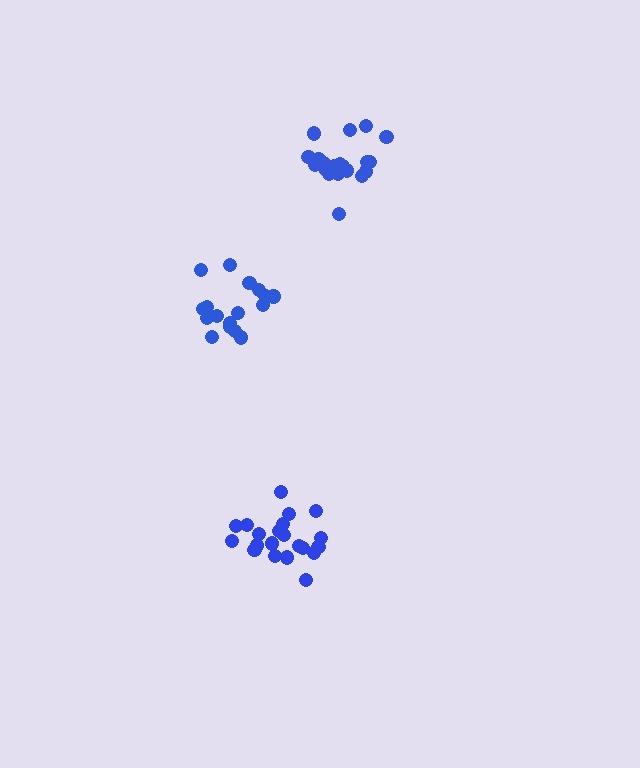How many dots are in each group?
Group 1: 17 dots, Group 2: 21 dots, Group 3: 21 dots (59 total).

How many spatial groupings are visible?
There are 3 spatial groupings.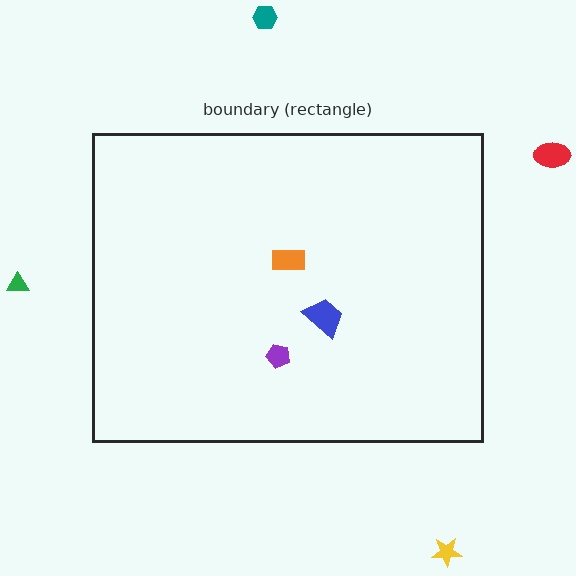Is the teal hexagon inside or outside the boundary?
Outside.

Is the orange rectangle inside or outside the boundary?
Inside.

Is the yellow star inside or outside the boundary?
Outside.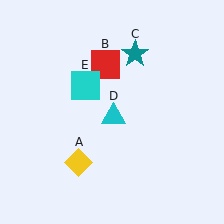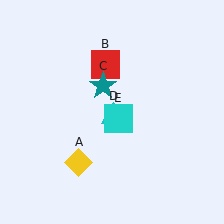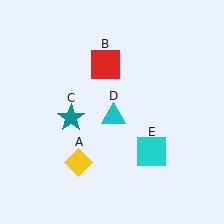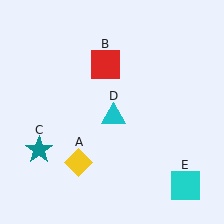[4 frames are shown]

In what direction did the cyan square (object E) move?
The cyan square (object E) moved down and to the right.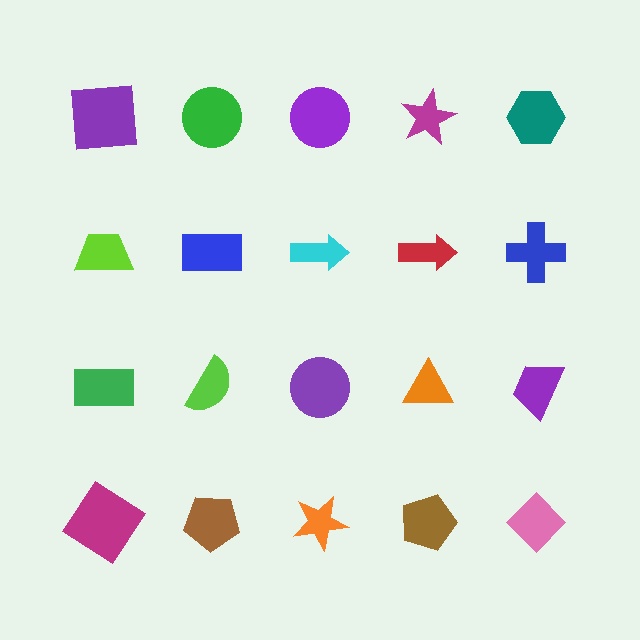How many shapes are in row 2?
5 shapes.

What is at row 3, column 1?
A green rectangle.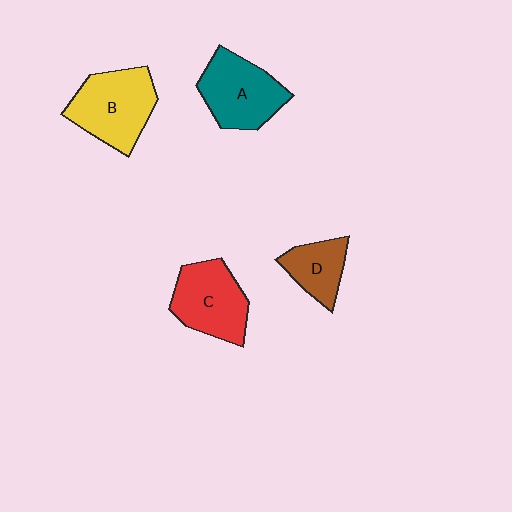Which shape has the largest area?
Shape B (yellow).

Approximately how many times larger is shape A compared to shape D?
Approximately 1.6 times.